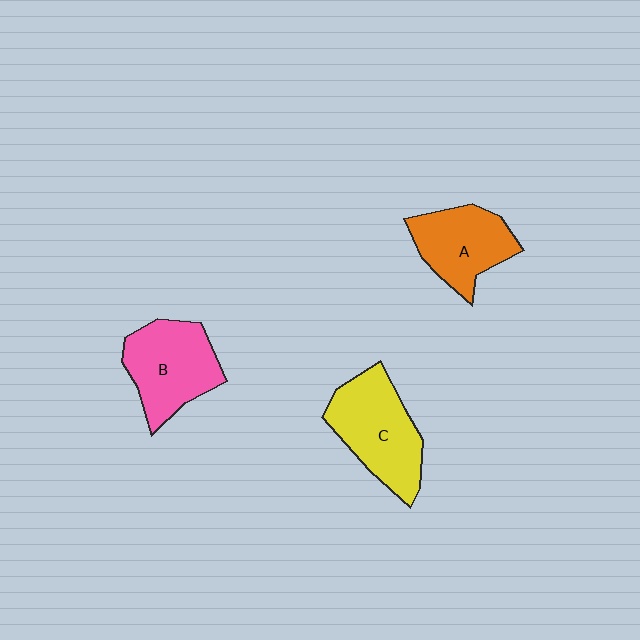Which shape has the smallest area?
Shape A (orange).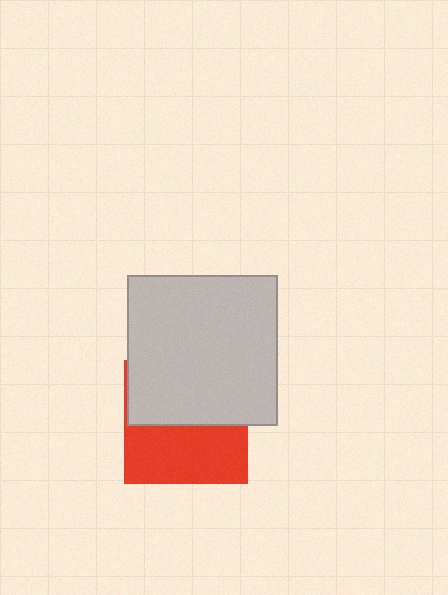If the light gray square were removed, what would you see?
You would see the complete red square.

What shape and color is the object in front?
The object in front is a light gray square.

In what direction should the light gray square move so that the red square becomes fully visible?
The light gray square should move up. That is the shortest direction to clear the overlap and leave the red square fully visible.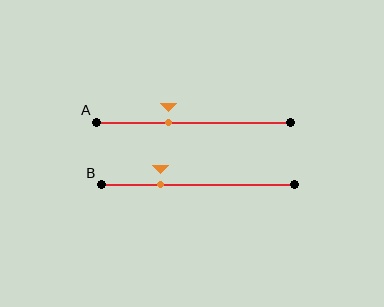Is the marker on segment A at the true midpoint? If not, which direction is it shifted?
No, the marker on segment A is shifted to the left by about 13% of the segment length.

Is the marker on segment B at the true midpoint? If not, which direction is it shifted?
No, the marker on segment B is shifted to the left by about 19% of the segment length.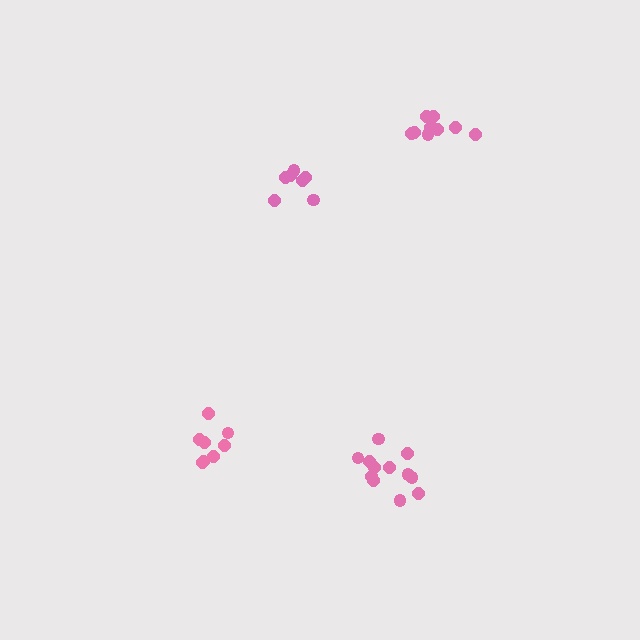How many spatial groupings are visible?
There are 4 spatial groupings.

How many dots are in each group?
Group 1: 12 dots, Group 2: 8 dots, Group 3: 9 dots, Group 4: 7 dots (36 total).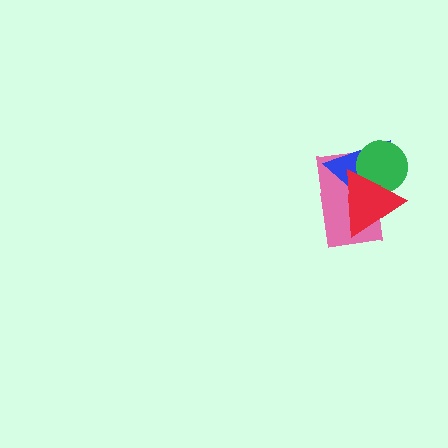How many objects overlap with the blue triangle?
3 objects overlap with the blue triangle.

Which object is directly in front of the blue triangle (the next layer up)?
The green circle is directly in front of the blue triangle.